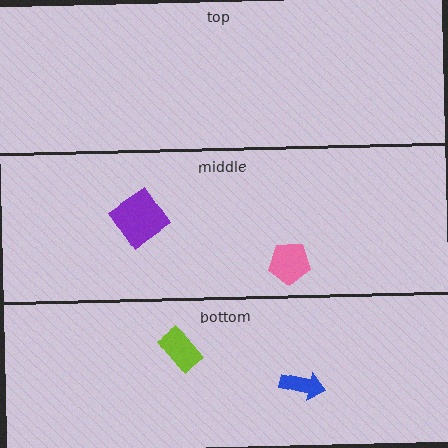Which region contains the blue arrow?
The bottom region.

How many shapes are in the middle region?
2.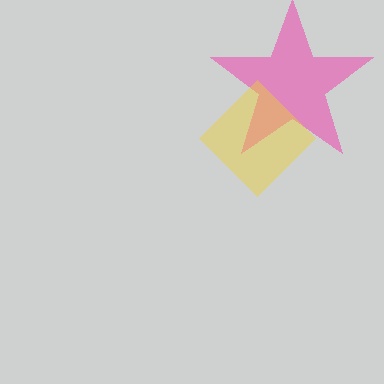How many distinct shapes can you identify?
There are 2 distinct shapes: a pink star, a yellow diamond.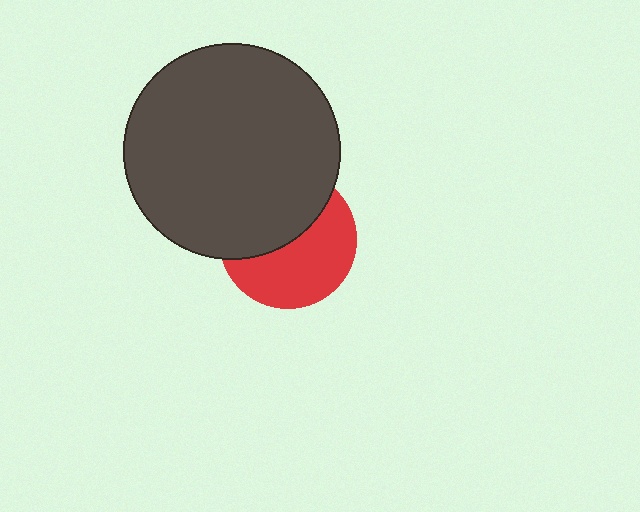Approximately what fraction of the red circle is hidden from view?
Roughly 47% of the red circle is hidden behind the dark gray circle.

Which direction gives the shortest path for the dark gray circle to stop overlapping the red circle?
Moving up gives the shortest separation.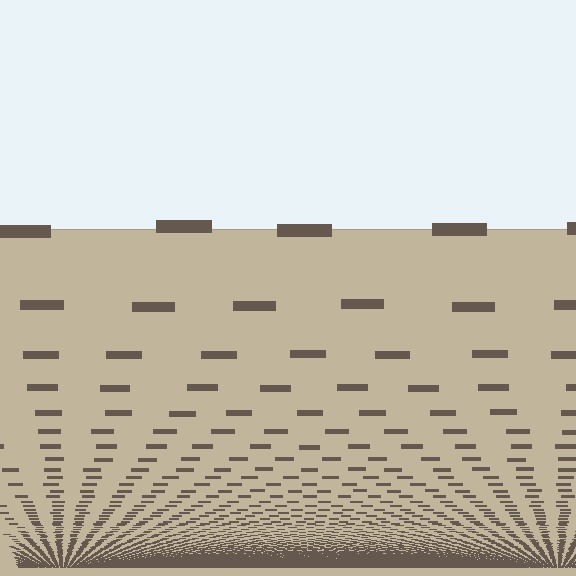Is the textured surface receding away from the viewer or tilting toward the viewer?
The surface appears to tilt toward the viewer. Texture elements get larger and sparser toward the top.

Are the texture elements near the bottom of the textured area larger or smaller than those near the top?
Smaller. The gradient is inverted — elements near the bottom are smaller and denser.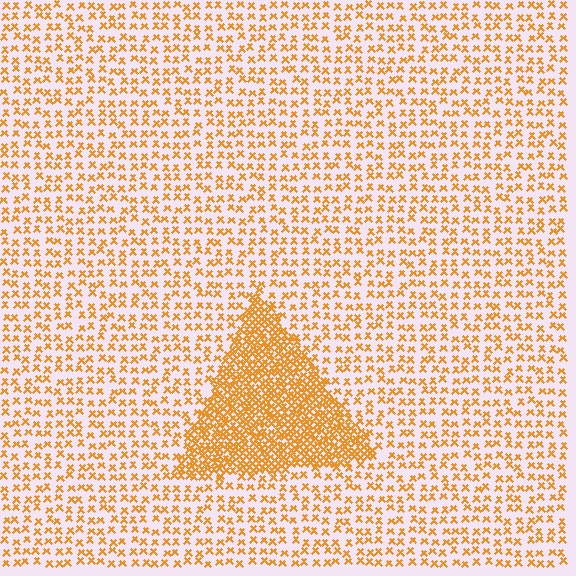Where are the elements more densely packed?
The elements are more densely packed inside the triangle boundary.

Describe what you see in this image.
The image contains small orange elements arranged at two different densities. A triangle-shaped region is visible where the elements are more densely packed than the surrounding area.